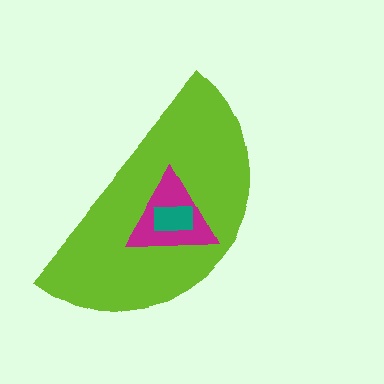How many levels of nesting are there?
3.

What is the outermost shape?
The lime semicircle.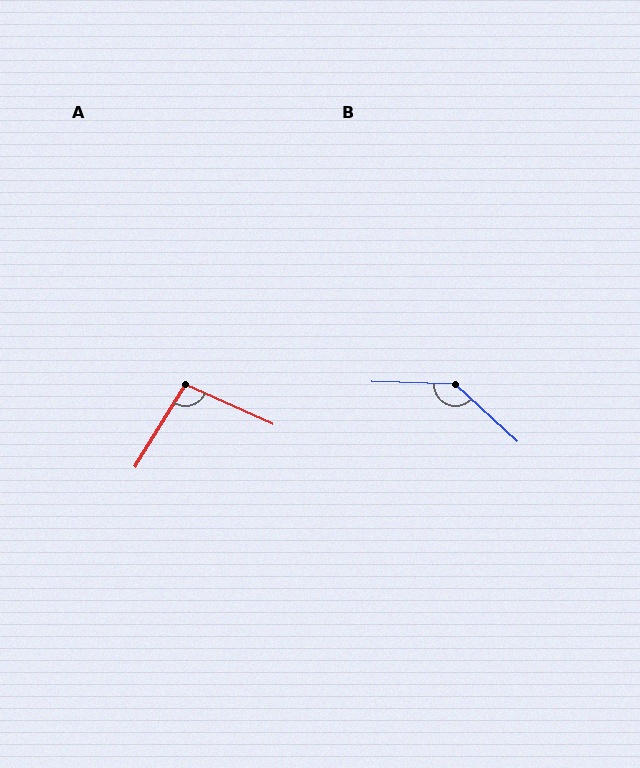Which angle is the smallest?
A, at approximately 97 degrees.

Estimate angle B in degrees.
Approximately 139 degrees.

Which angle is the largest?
B, at approximately 139 degrees.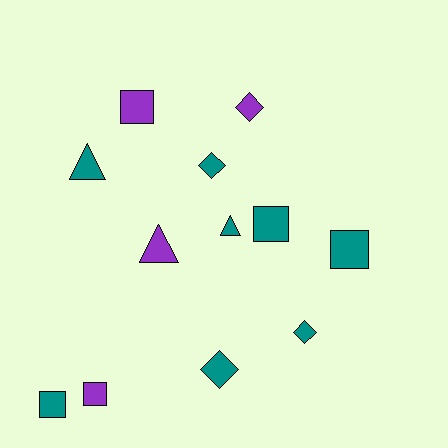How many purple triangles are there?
There is 1 purple triangle.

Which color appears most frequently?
Teal, with 8 objects.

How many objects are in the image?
There are 12 objects.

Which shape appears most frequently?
Square, with 5 objects.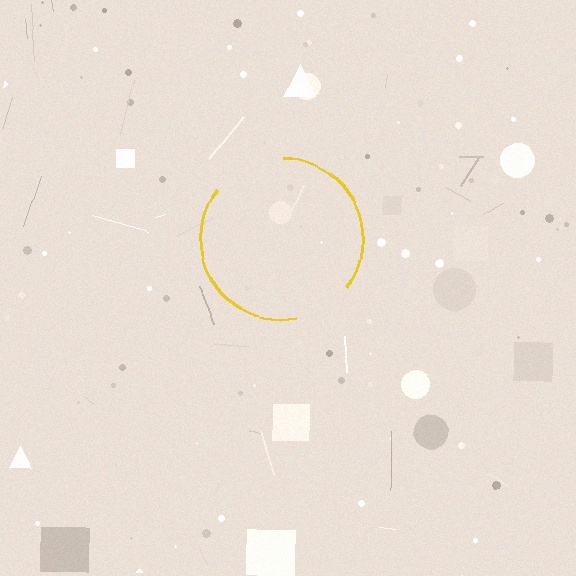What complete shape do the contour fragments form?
The contour fragments form a circle.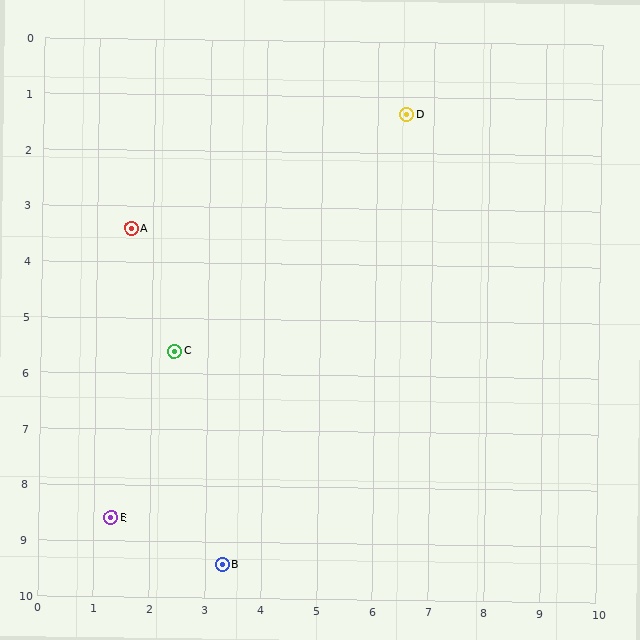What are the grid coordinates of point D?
Point D is at approximately (6.5, 1.3).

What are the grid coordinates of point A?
Point A is at approximately (1.6, 3.4).